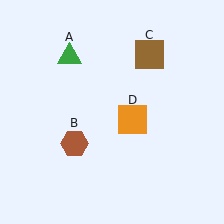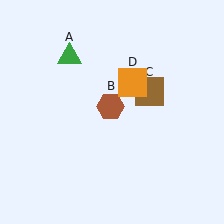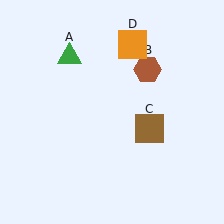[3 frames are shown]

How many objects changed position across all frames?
3 objects changed position: brown hexagon (object B), brown square (object C), orange square (object D).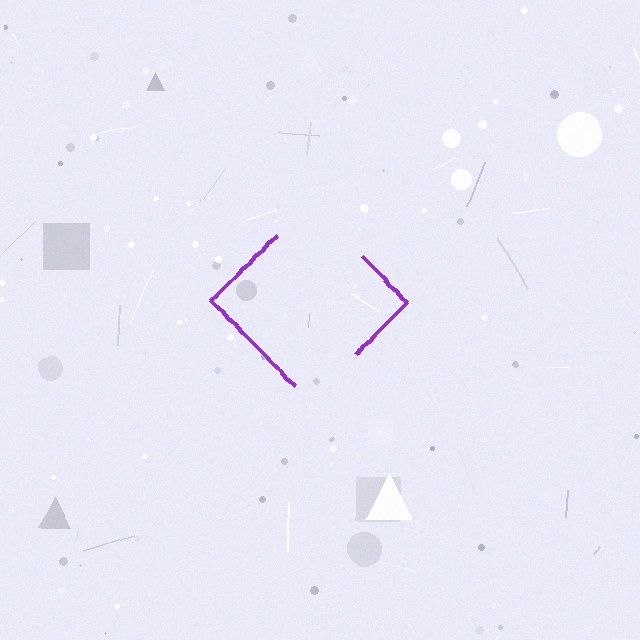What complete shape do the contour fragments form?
The contour fragments form a diamond.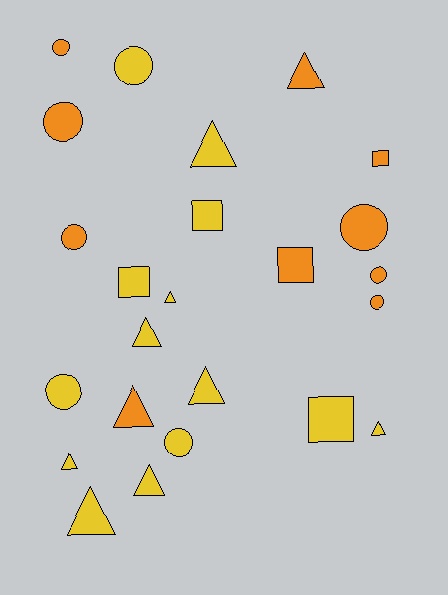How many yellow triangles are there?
There are 8 yellow triangles.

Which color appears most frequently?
Yellow, with 14 objects.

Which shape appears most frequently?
Triangle, with 10 objects.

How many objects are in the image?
There are 24 objects.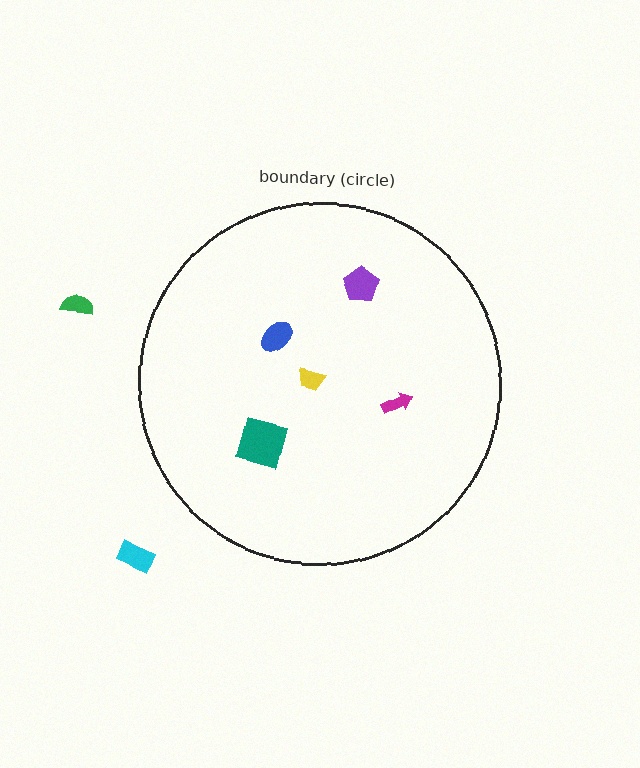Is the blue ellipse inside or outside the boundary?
Inside.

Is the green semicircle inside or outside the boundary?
Outside.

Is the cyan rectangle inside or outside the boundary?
Outside.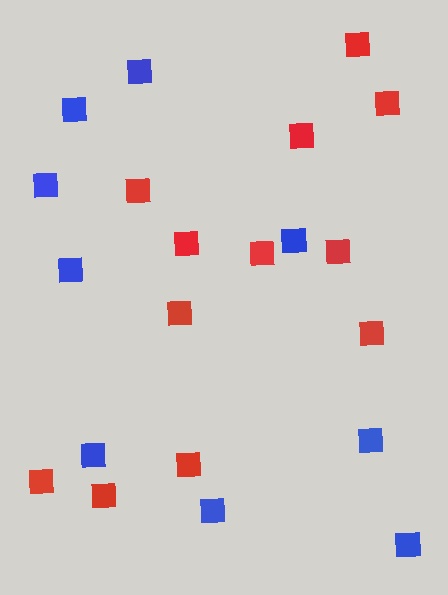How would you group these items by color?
There are 2 groups: one group of blue squares (9) and one group of red squares (12).